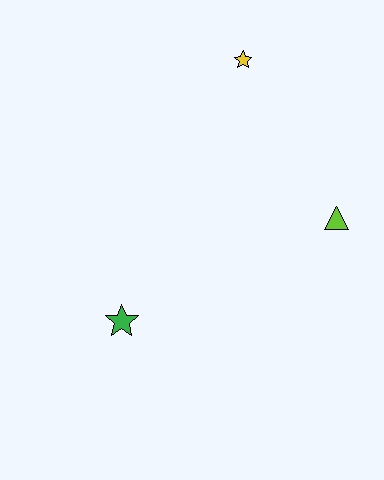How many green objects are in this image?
There is 1 green object.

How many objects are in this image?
There are 3 objects.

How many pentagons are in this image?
There are no pentagons.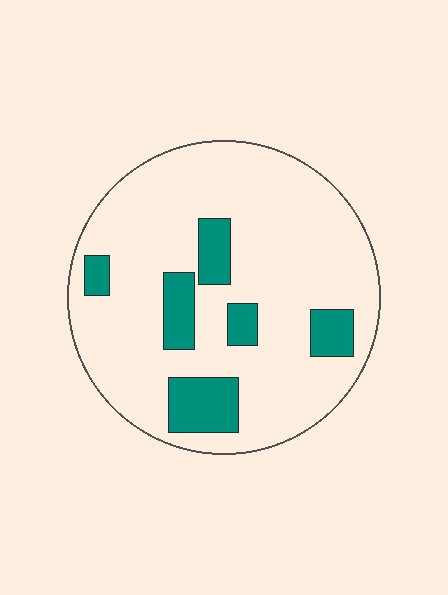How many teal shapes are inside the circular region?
6.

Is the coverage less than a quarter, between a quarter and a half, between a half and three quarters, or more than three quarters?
Less than a quarter.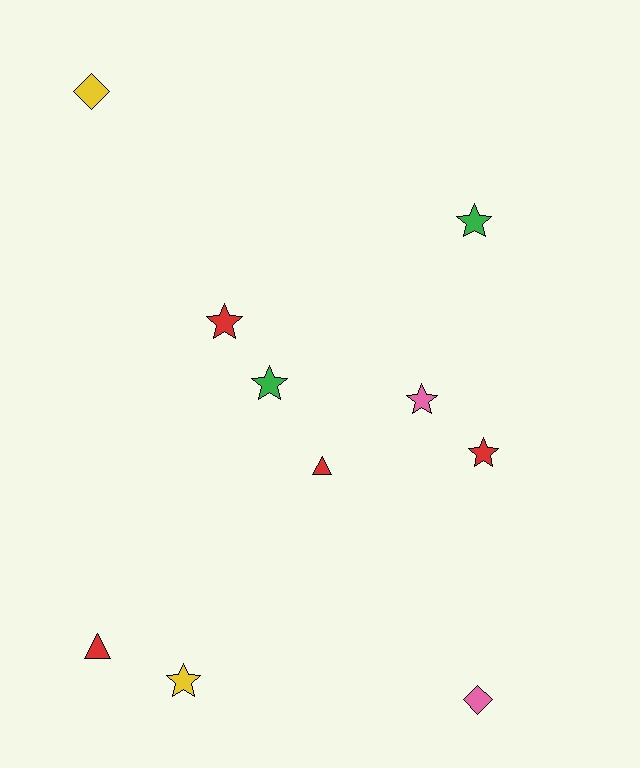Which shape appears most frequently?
Star, with 6 objects.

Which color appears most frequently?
Red, with 4 objects.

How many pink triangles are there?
There are no pink triangles.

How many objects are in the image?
There are 10 objects.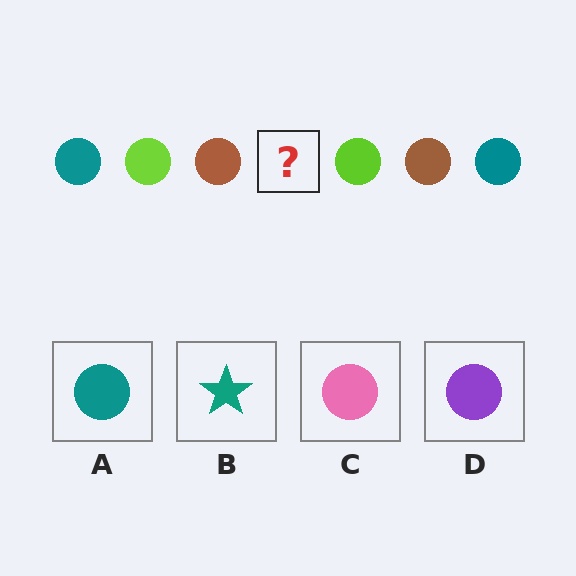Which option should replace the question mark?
Option A.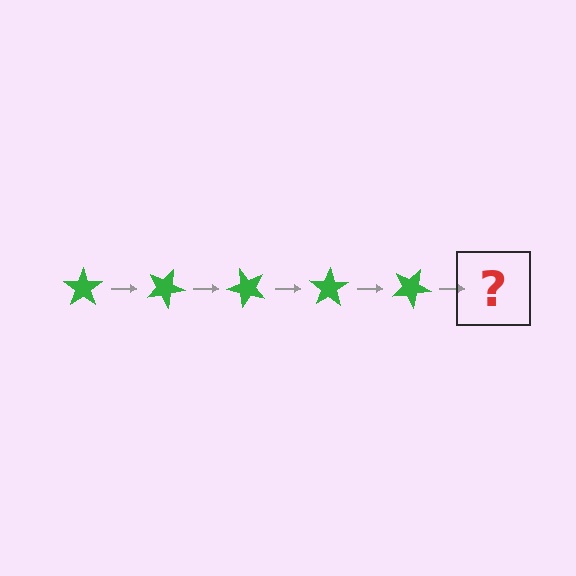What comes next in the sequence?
The next element should be a green star rotated 125 degrees.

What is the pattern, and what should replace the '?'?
The pattern is that the star rotates 25 degrees each step. The '?' should be a green star rotated 125 degrees.